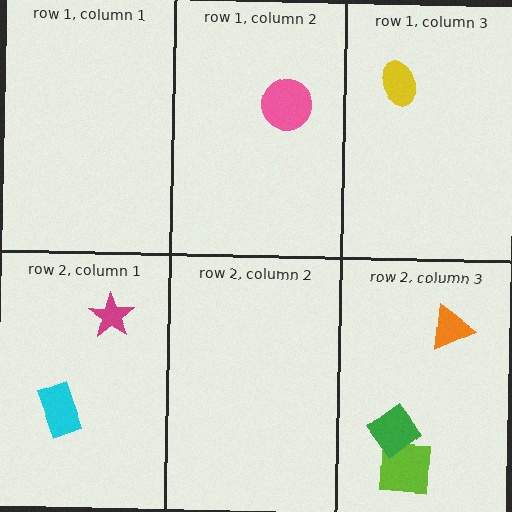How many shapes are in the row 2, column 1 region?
2.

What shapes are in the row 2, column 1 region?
The magenta star, the cyan rectangle.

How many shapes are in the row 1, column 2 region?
1.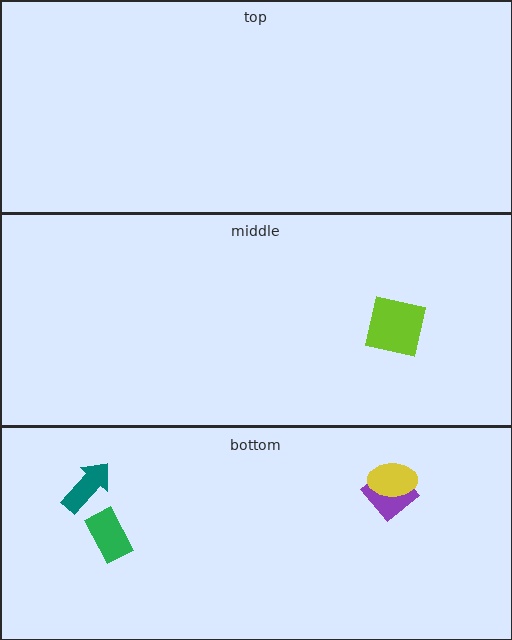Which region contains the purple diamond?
The bottom region.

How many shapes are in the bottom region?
4.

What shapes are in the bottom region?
The green rectangle, the purple diamond, the yellow ellipse, the teal arrow.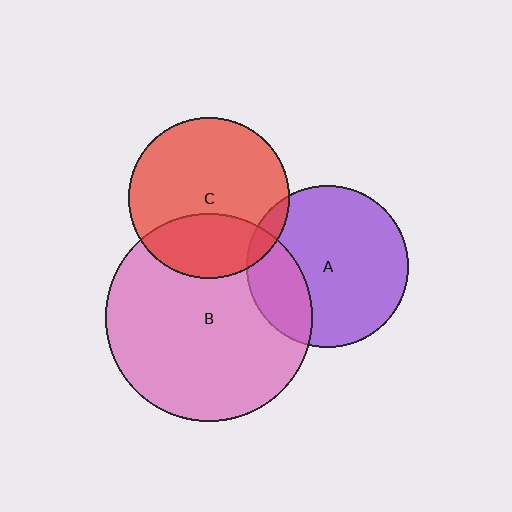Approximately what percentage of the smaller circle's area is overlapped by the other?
Approximately 25%.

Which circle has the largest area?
Circle B (pink).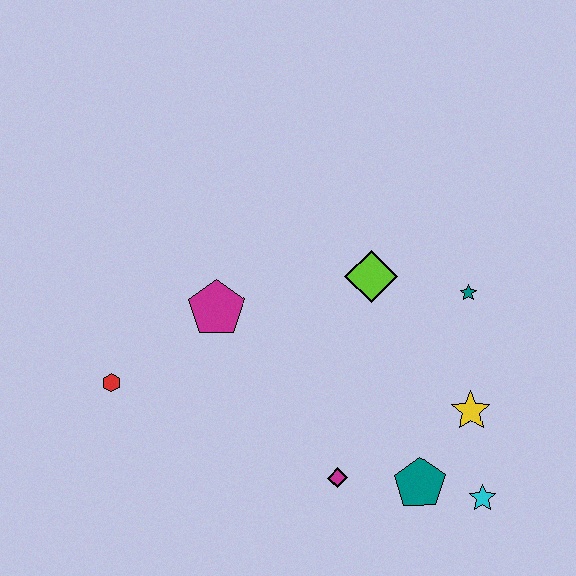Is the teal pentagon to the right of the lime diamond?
Yes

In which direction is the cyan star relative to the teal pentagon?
The cyan star is to the right of the teal pentagon.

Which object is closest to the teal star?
The lime diamond is closest to the teal star.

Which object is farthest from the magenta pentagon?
The cyan star is farthest from the magenta pentagon.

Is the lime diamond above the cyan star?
Yes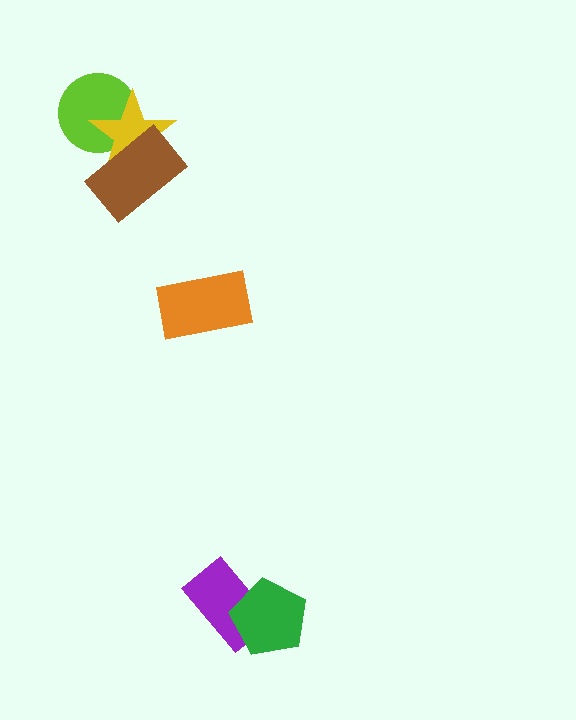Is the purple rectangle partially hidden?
Yes, it is partially covered by another shape.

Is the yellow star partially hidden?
Yes, it is partially covered by another shape.